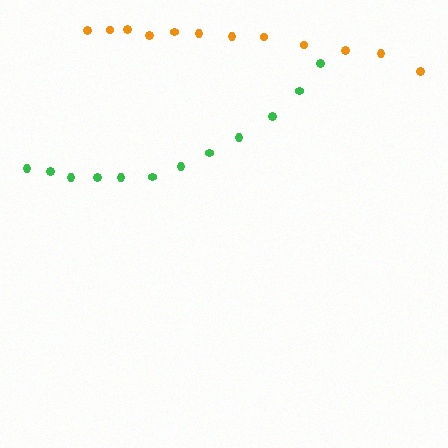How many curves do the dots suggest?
There are 2 distinct paths.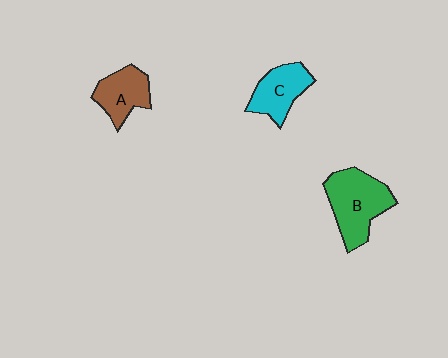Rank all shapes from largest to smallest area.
From largest to smallest: B (green), C (cyan), A (brown).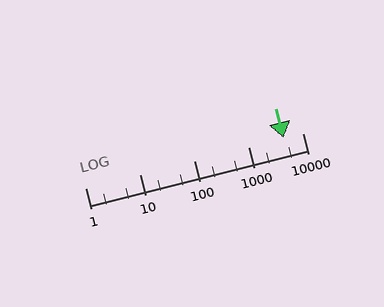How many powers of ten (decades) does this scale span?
The scale spans 4 decades, from 1 to 10000.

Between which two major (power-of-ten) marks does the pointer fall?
The pointer is between 1000 and 10000.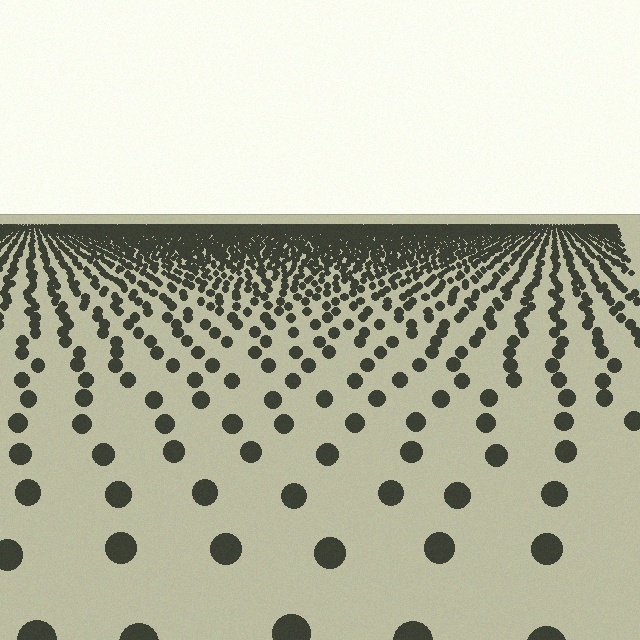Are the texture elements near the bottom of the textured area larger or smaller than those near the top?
Larger. Near the bottom, elements are closer to the viewer and appear at a bigger on-screen size.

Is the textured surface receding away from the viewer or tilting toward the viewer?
The surface is receding away from the viewer. Texture elements get smaller and denser toward the top.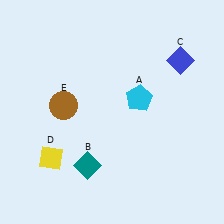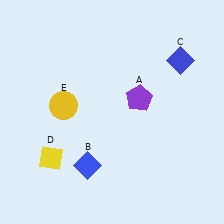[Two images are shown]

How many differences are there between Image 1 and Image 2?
There are 3 differences between the two images.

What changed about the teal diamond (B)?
In Image 1, B is teal. In Image 2, it changed to blue.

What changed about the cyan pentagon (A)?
In Image 1, A is cyan. In Image 2, it changed to purple.